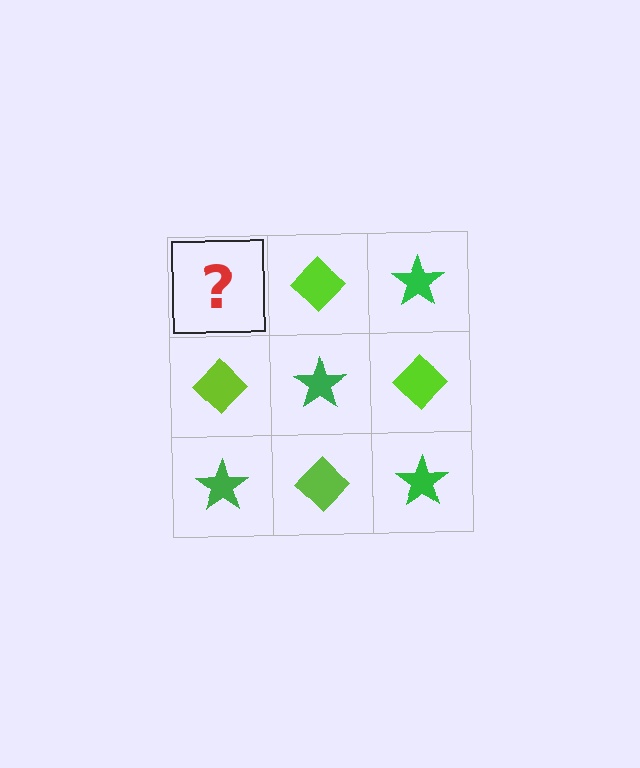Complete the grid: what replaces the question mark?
The question mark should be replaced with a green star.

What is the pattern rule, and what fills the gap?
The rule is that it alternates green star and lime diamond in a checkerboard pattern. The gap should be filled with a green star.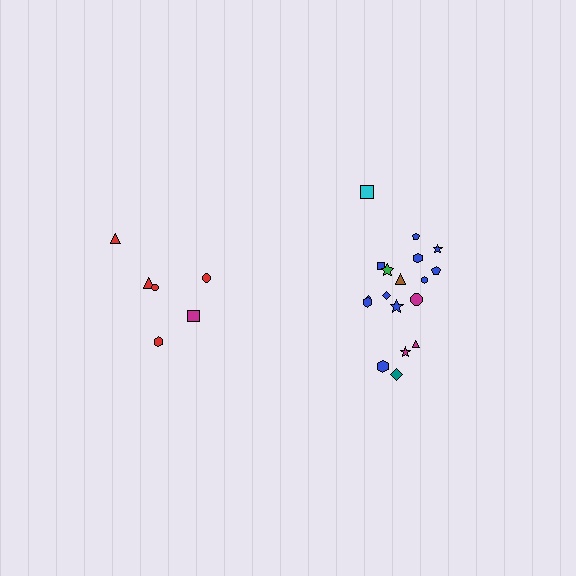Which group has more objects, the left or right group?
The right group.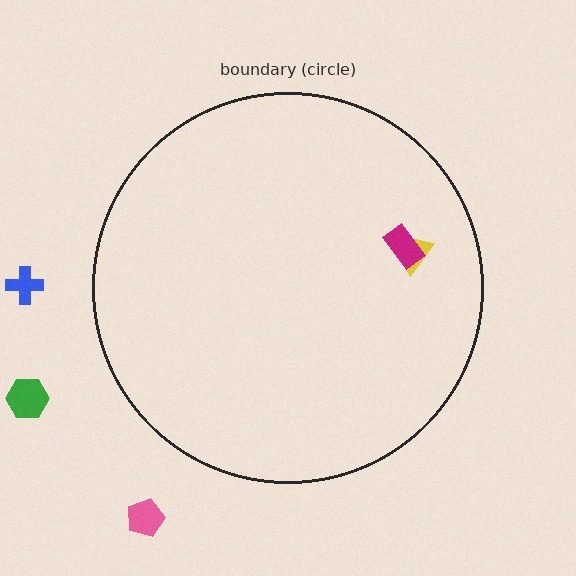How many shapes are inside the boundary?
2 inside, 3 outside.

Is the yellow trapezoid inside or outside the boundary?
Inside.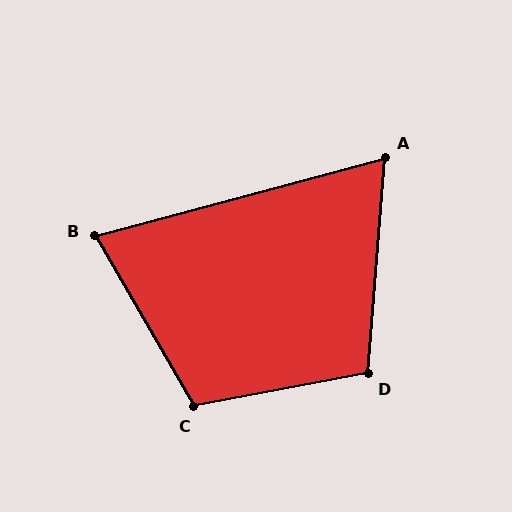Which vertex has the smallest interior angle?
A, at approximately 71 degrees.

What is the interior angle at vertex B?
Approximately 75 degrees (acute).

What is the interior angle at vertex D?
Approximately 105 degrees (obtuse).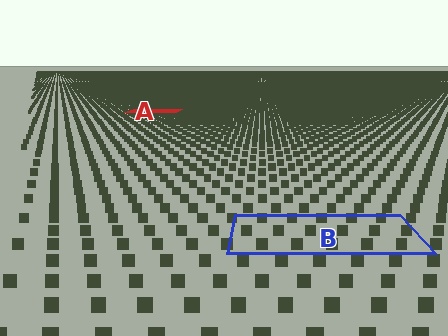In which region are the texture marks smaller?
The texture marks are smaller in region A, because it is farther away.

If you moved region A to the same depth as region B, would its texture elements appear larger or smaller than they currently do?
They would appear larger. At a closer depth, the same texture elements are projected at a bigger on-screen size.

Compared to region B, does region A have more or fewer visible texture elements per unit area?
Region A has more texture elements per unit area — they are packed more densely because it is farther away.